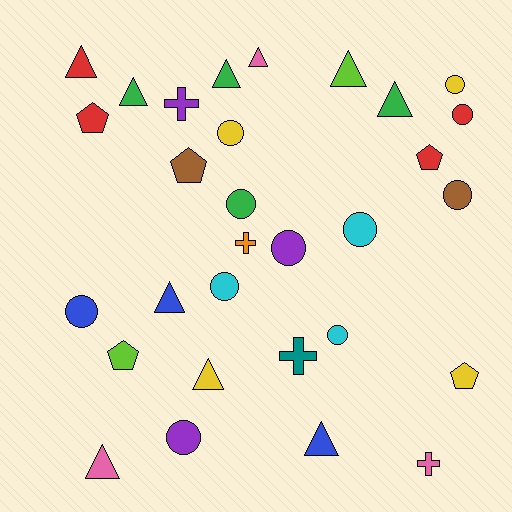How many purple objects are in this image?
There are 3 purple objects.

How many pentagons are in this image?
There are 5 pentagons.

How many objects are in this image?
There are 30 objects.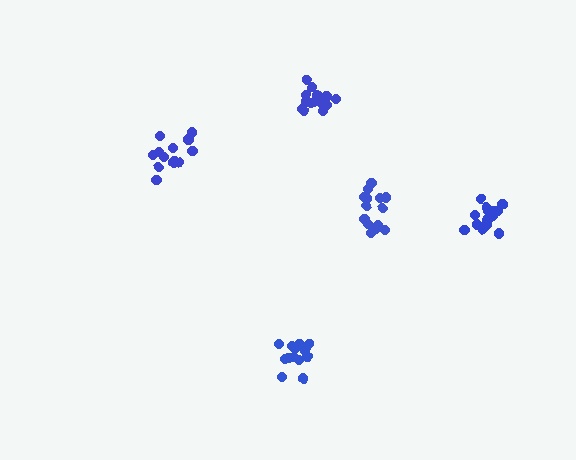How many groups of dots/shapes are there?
There are 5 groups.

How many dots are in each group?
Group 1: 13 dots, Group 2: 17 dots, Group 3: 14 dots, Group 4: 18 dots, Group 5: 13 dots (75 total).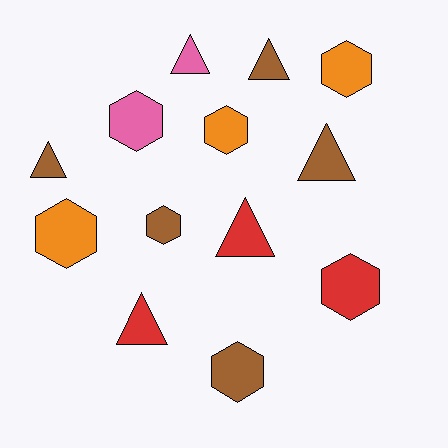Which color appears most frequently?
Brown, with 5 objects.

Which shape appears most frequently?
Hexagon, with 7 objects.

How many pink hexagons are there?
There is 1 pink hexagon.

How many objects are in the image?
There are 13 objects.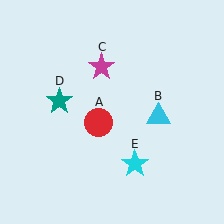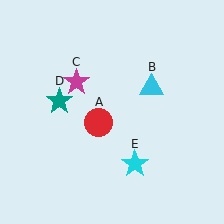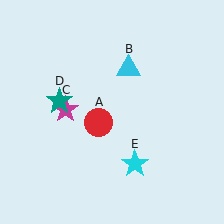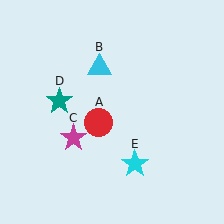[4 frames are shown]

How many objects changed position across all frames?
2 objects changed position: cyan triangle (object B), magenta star (object C).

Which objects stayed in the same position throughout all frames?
Red circle (object A) and teal star (object D) and cyan star (object E) remained stationary.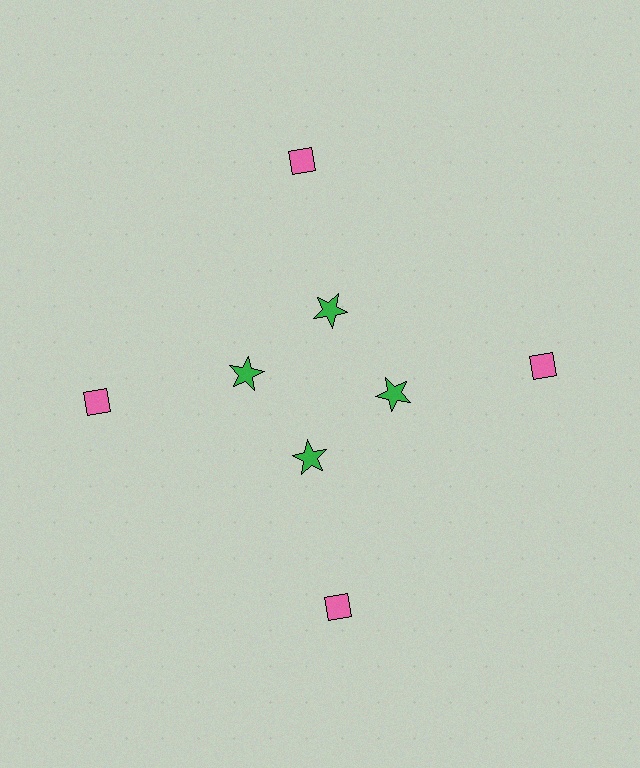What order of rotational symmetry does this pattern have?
This pattern has 4-fold rotational symmetry.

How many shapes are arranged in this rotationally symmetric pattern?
There are 8 shapes, arranged in 4 groups of 2.